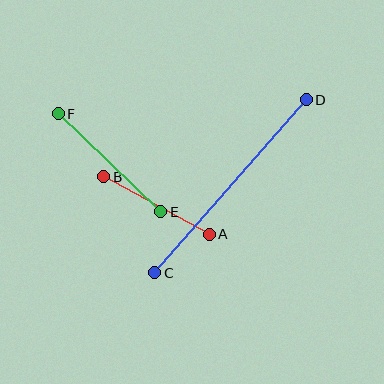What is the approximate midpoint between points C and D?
The midpoint is at approximately (230, 186) pixels.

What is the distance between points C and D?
The distance is approximately 230 pixels.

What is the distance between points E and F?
The distance is approximately 142 pixels.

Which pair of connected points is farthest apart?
Points C and D are farthest apart.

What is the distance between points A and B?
The distance is approximately 120 pixels.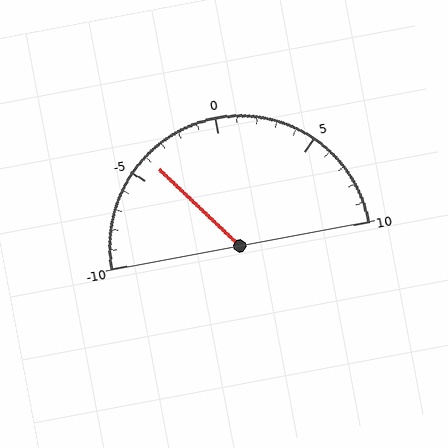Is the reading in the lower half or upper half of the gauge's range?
The reading is in the lower half of the range (-10 to 10).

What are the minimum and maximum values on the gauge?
The gauge ranges from -10 to 10.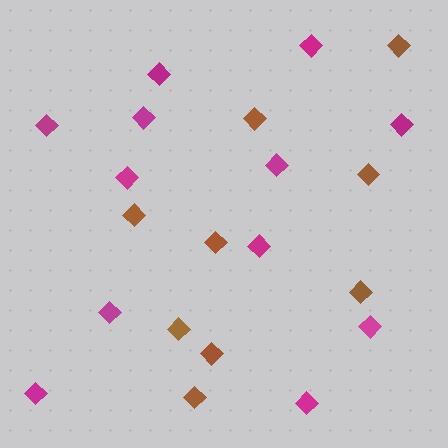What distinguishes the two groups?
There are 2 groups: one group of magenta diamonds (12) and one group of brown diamonds (9).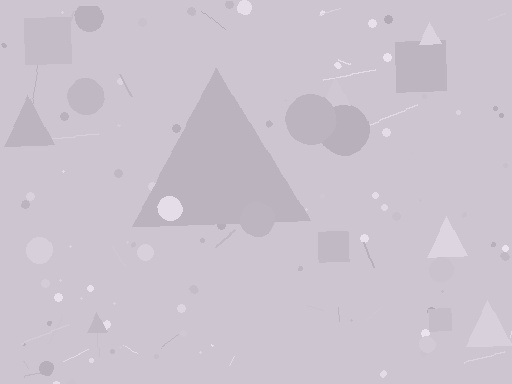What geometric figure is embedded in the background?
A triangle is embedded in the background.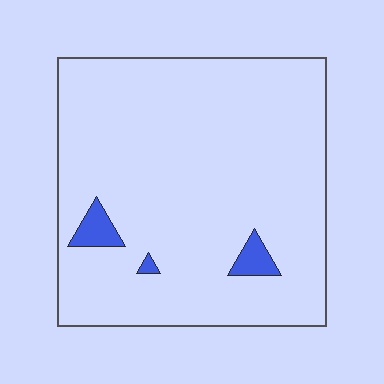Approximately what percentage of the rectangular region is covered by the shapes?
Approximately 5%.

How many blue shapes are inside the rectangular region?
3.